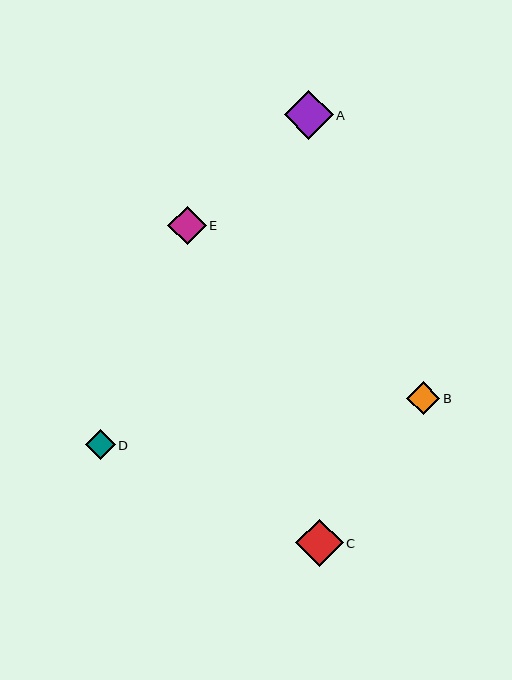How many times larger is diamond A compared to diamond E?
Diamond A is approximately 1.3 times the size of diamond E.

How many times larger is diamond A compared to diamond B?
Diamond A is approximately 1.5 times the size of diamond B.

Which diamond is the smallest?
Diamond D is the smallest with a size of approximately 30 pixels.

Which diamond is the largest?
Diamond A is the largest with a size of approximately 49 pixels.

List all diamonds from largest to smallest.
From largest to smallest: A, C, E, B, D.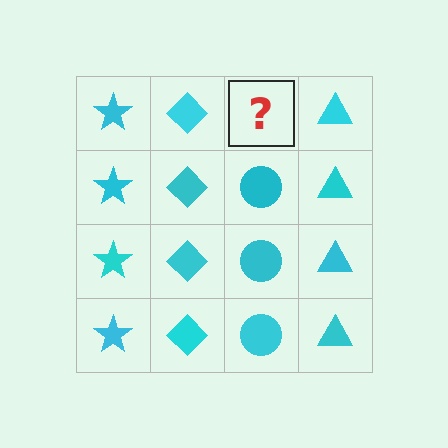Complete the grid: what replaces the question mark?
The question mark should be replaced with a cyan circle.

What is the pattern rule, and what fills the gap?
The rule is that each column has a consistent shape. The gap should be filled with a cyan circle.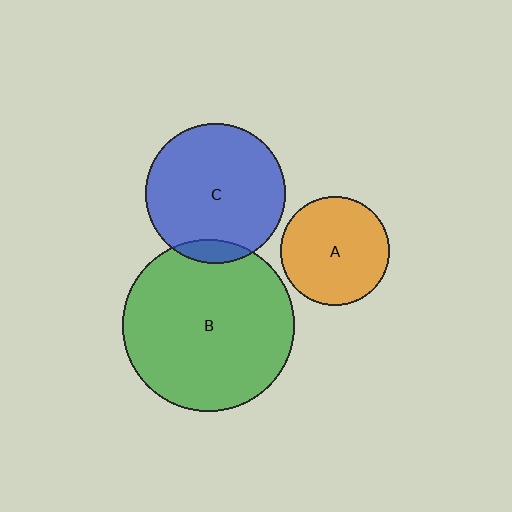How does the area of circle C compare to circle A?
Approximately 1.7 times.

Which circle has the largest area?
Circle B (green).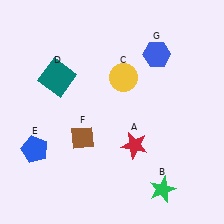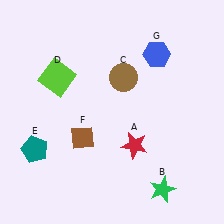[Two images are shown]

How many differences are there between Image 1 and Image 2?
There are 3 differences between the two images.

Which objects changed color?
C changed from yellow to brown. D changed from teal to lime. E changed from blue to teal.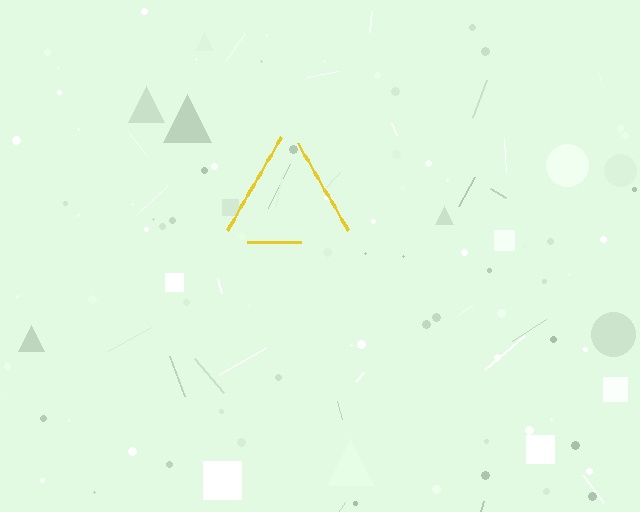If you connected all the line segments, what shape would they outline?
They would outline a triangle.